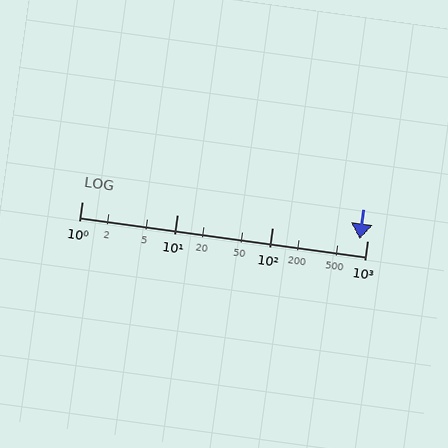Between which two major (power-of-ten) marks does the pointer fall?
The pointer is between 100 and 1000.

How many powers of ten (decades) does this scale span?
The scale spans 3 decades, from 1 to 1000.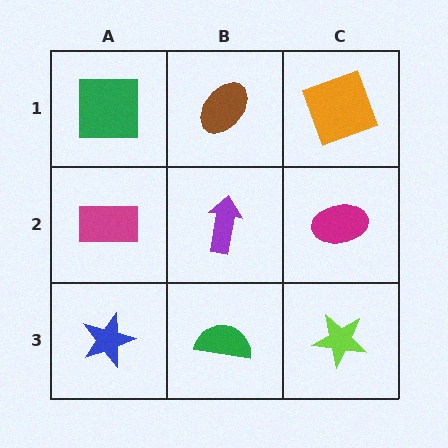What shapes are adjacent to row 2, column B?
A brown ellipse (row 1, column B), a green semicircle (row 3, column B), a magenta rectangle (row 2, column A), a magenta ellipse (row 2, column C).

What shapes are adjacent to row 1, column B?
A purple arrow (row 2, column B), a green square (row 1, column A), an orange square (row 1, column C).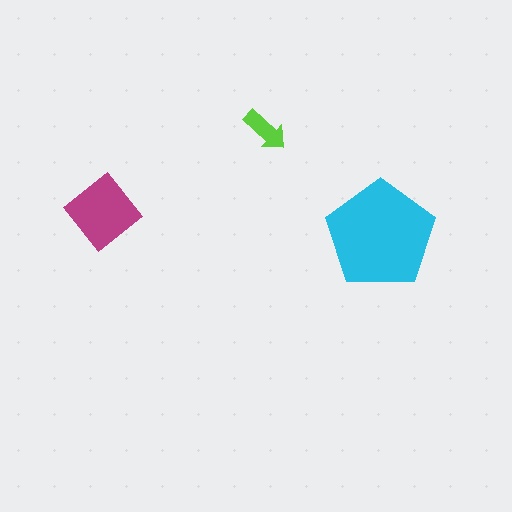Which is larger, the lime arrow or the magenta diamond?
The magenta diamond.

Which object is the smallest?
The lime arrow.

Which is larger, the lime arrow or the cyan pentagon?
The cyan pentagon.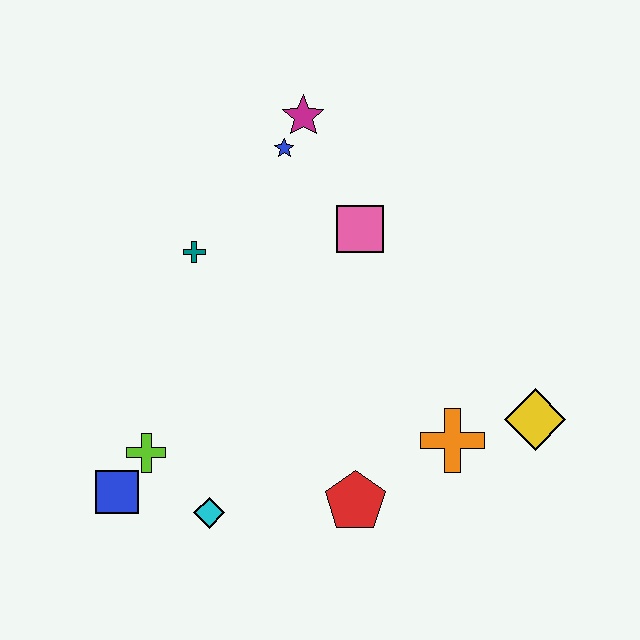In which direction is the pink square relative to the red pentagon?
The pink square is above the red pentagon.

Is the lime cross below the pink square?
Yes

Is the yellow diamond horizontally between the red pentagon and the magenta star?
No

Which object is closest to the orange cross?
The yellow diamond is closest to the orange cross.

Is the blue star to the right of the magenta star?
No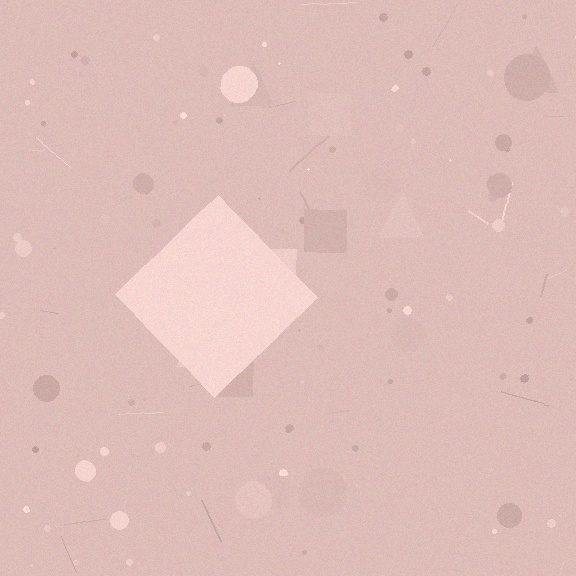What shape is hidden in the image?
A diamond is hidden in the image.